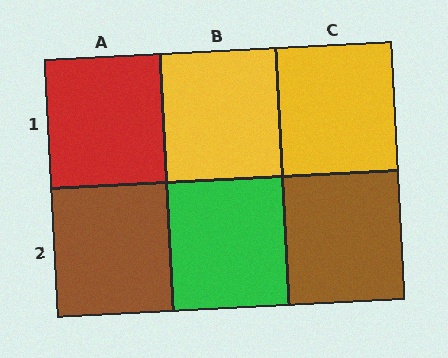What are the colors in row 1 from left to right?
Red, yellow, yellow.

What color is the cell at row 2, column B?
Green.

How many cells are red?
1 cell is red.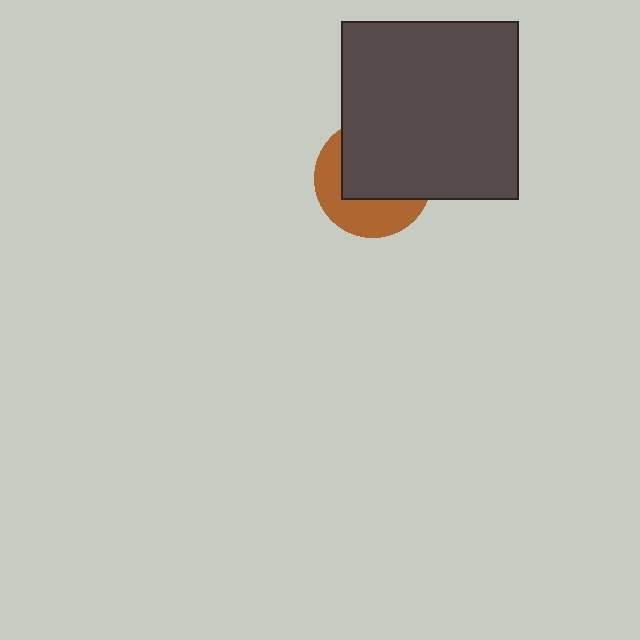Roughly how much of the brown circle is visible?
A small part of it is visible (roughly 42%).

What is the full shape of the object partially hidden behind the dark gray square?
The partially hidden object is a brown circle.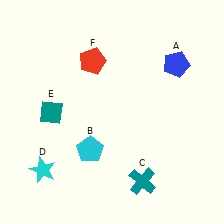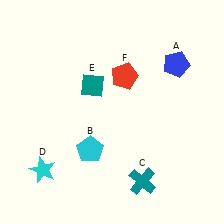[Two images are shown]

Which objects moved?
The objects that moved are: the teal diamond (E), the red pentagon (F).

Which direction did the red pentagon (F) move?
The red pentagon (F) moved right.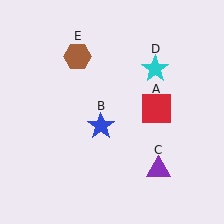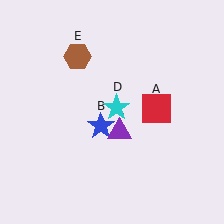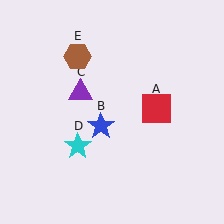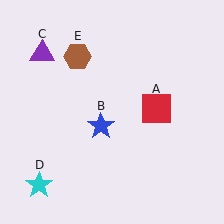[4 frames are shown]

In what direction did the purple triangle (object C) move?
The purple triangle (object C) moved up and to the left.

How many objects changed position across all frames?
2 objects changed position: purple triangle (object C), cyan star (object D).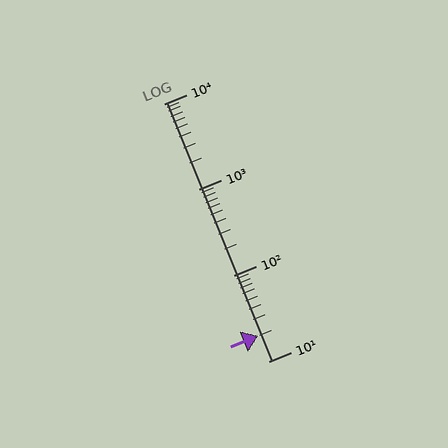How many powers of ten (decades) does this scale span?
The scale spans 3 decades, from 10 to 10000.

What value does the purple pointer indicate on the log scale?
The pointer indicates approximately 20.